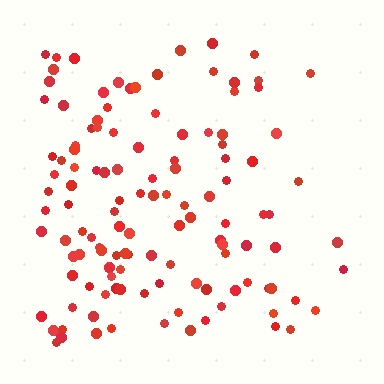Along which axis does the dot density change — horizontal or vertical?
Horizontal.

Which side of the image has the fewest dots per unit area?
The right.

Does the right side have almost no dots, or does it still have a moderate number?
Still a moderate number, just noticeably fewer than the left.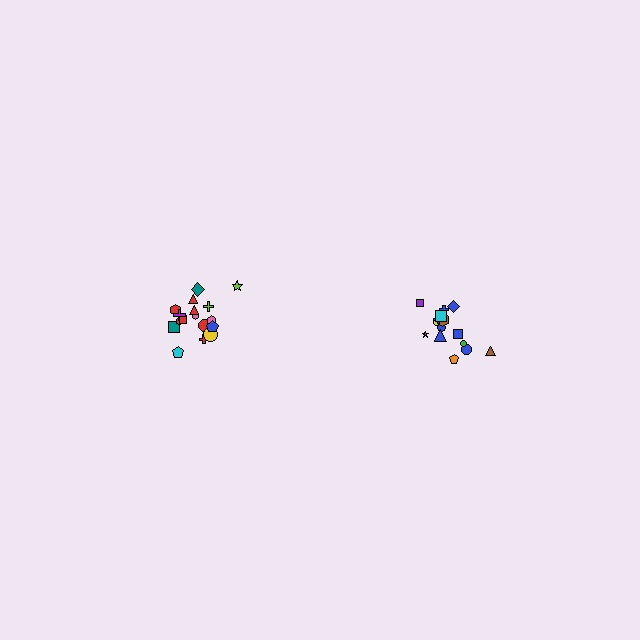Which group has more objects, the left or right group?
The left group.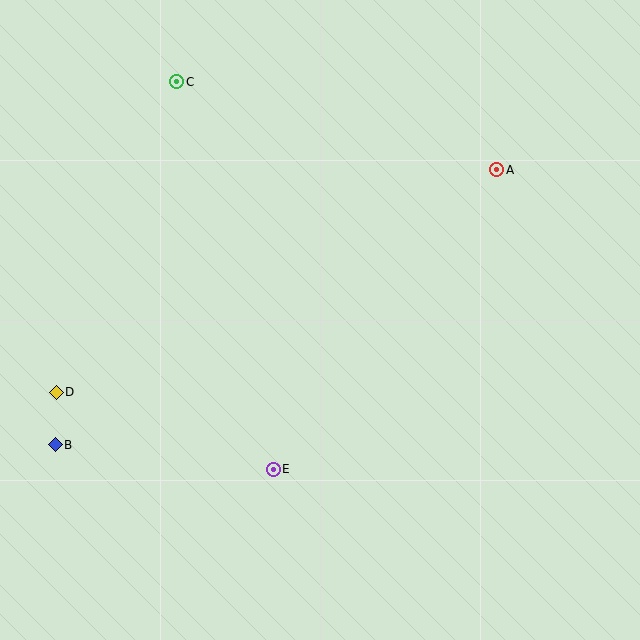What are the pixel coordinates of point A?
Point A is at (497, 170).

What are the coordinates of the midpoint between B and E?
The midpoint between B and E is at (164, 457).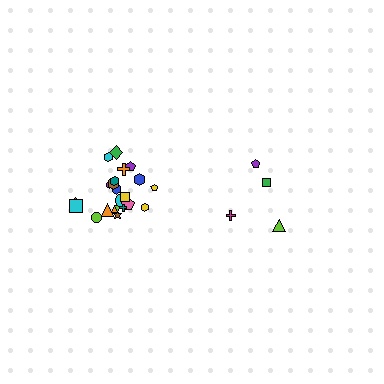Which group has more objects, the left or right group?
The left group.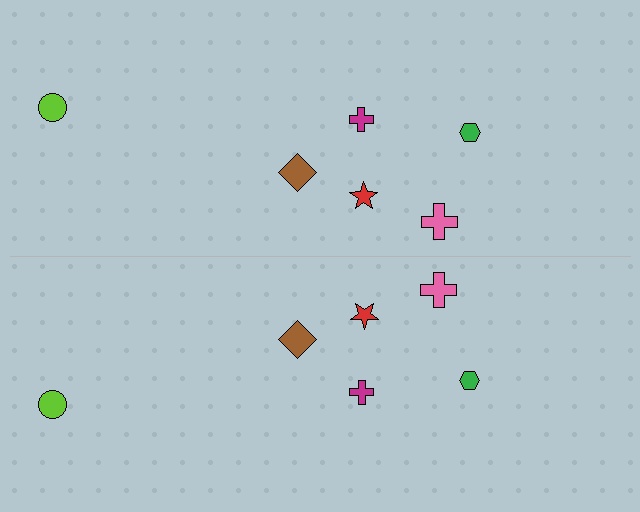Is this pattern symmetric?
Yes, this pattern has bilateral (reflection) symmetry.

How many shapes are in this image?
There are 12 shapes in this image.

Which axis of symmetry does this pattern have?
The pattern has a horizontal axis of symmetry running through the center of the image.